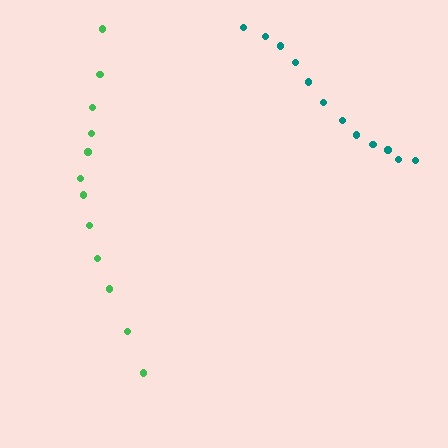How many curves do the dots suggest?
There are 2 distinct paths.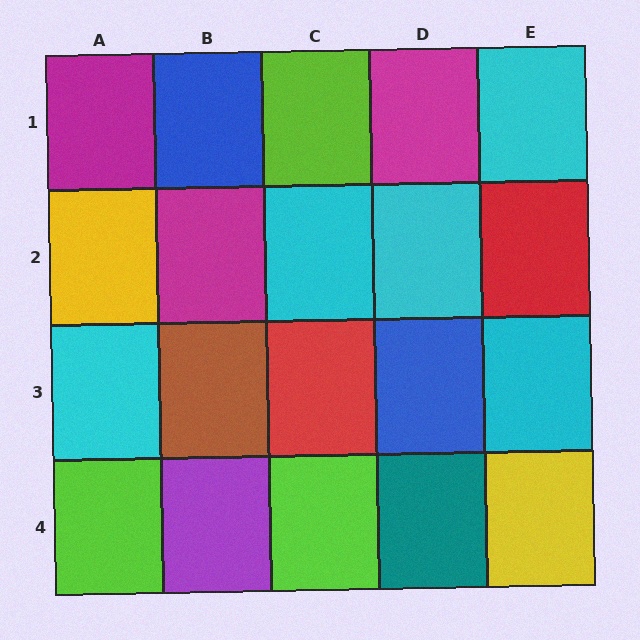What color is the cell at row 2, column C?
Cyan.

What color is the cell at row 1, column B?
Blue.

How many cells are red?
2 cells are red.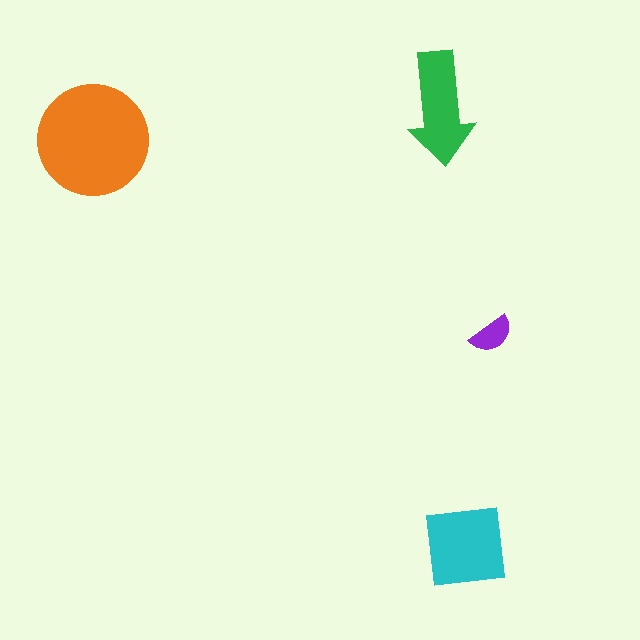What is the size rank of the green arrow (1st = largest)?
3rd.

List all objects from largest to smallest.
The orange circle, the cyan square, the green arrow, the purple semicircle.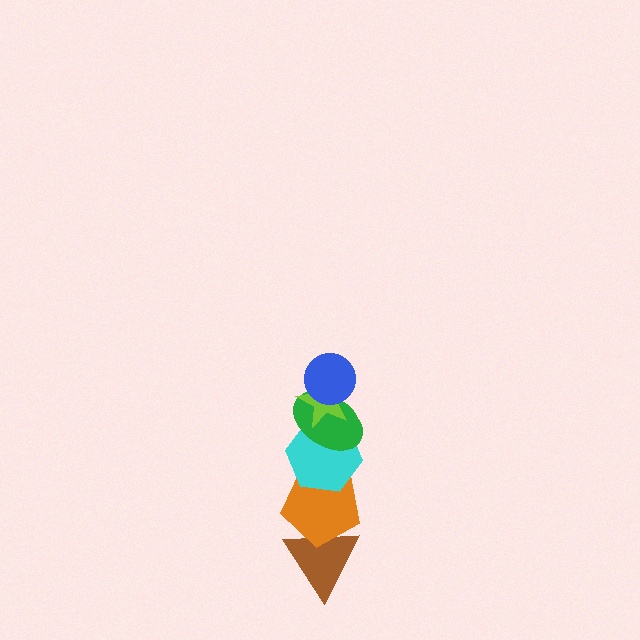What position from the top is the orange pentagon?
The orange pentagon is 5th from the top.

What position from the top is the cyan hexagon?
The cyan hexagon is 4th from the top.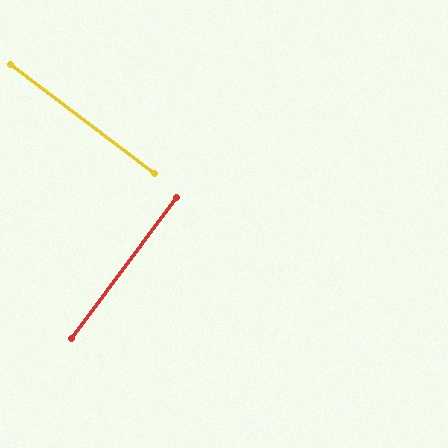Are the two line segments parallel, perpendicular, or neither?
Perpendicular — they meet at approximately 90°.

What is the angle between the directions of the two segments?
Approximately 90 degrees.